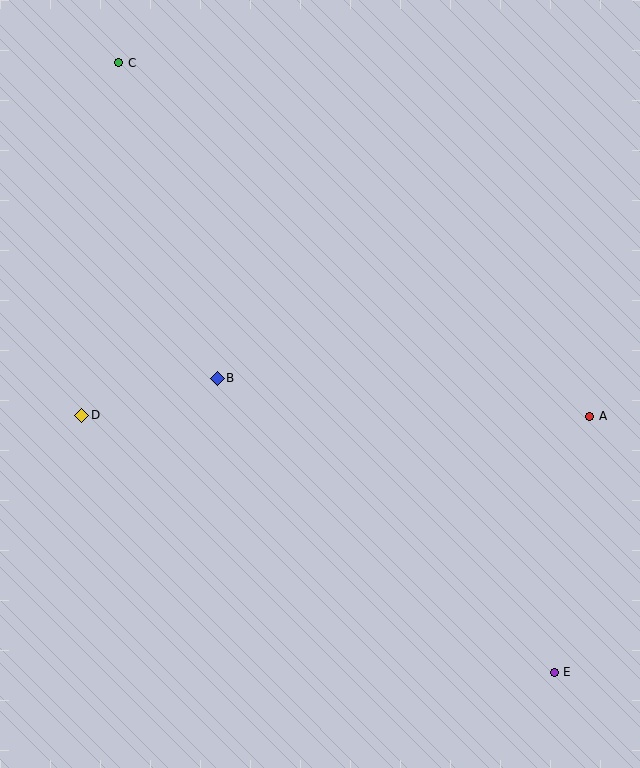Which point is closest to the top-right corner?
Point A is closest to the top-right corner.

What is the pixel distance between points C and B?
The distance between C and B is 331 pixels.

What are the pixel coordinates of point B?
Point B is at (217, 378).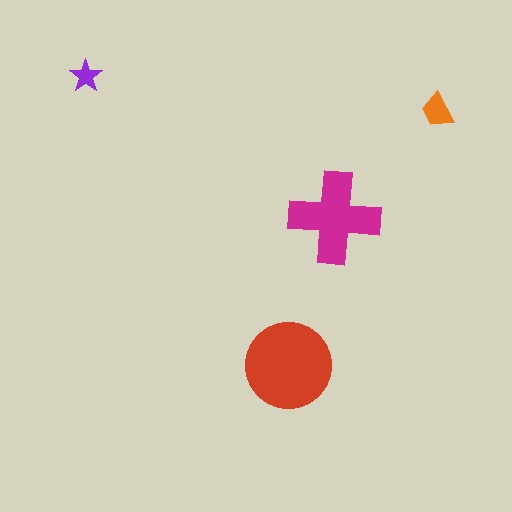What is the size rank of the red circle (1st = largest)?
1st.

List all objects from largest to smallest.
The red circle, the magenta cross, the orange trapezoid, the purple star.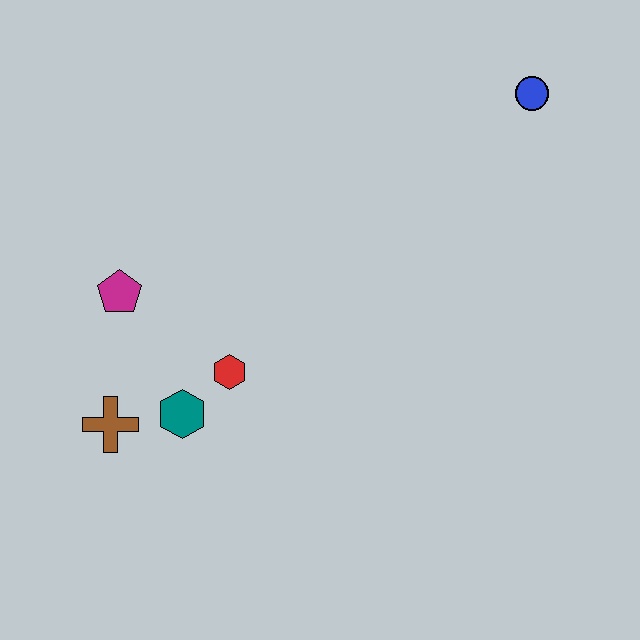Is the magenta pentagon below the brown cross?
No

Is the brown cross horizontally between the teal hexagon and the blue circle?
No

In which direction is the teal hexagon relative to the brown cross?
The teal hexagon is to the right of the brown cross.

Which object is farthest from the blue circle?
The brown cross is farthest from the blue circle.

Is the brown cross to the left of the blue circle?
Yes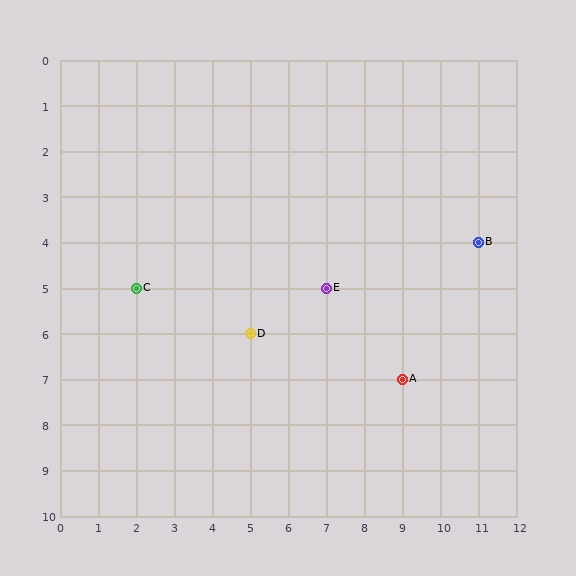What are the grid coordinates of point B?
Point B is at grid coordinates (11, 4).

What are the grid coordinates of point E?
Point E is at grid coordinates (7, 5).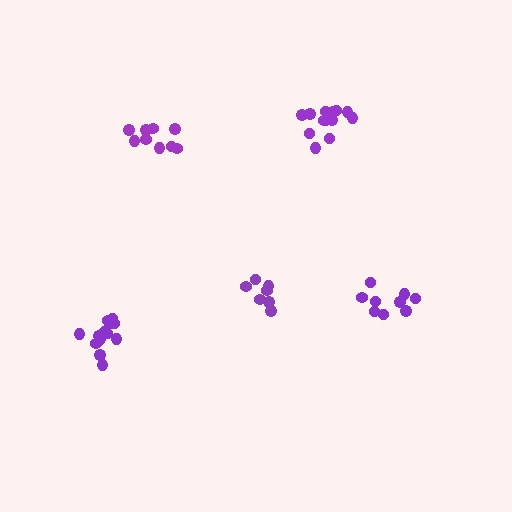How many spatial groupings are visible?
There are 5 spatial groupings.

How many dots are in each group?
Group 1: 7 dots, Group 2: 9 dots, Group 3: 13 dots, Group 4: 13 dots, Group 5: 9 dots (51 total).